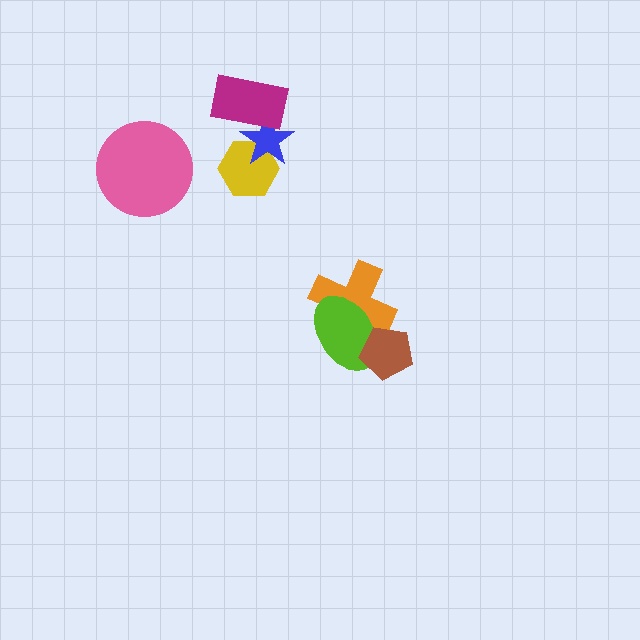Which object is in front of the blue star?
The magenta rectangle is in front of the blue star.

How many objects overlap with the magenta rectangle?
1 object overlaps with the magenta rectangle.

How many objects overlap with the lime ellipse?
2 objects overlap with the lime ellipse.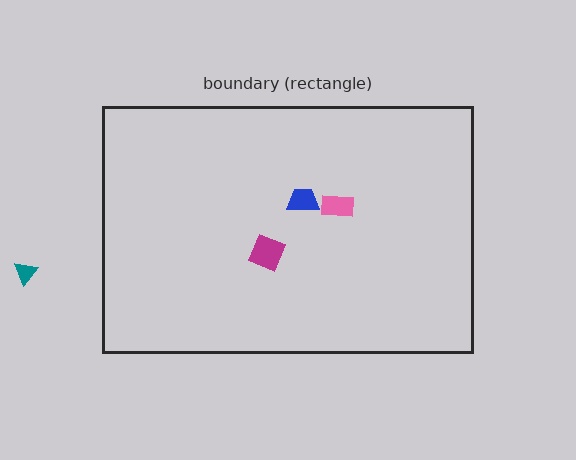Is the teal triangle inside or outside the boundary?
Outside.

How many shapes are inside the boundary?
3 inside, 1 outside.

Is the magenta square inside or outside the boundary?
Inside.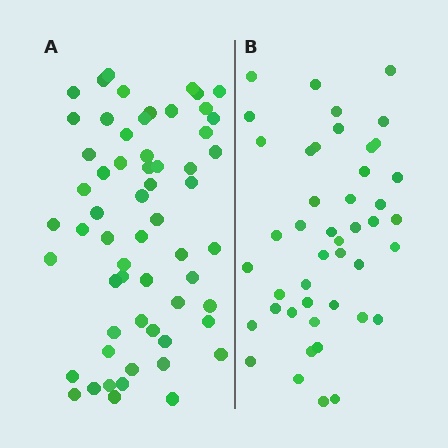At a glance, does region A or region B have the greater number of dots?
Region A (the left region) has more dots.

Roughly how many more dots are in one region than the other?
Region A has approximately 15 more dots than region B.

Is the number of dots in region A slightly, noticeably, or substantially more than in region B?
Region A has noticeably more, but not dramatically so. The ratio is roughly 1.3 to 1.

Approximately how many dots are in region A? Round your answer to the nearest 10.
About 60 dots.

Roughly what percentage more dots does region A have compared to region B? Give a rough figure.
About 35% more.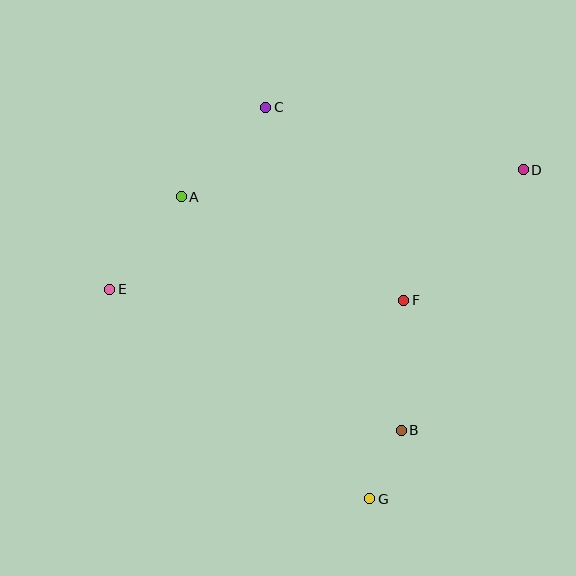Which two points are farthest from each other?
Points D and E are farthest from each other.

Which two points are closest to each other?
Points B and G are closest to each other.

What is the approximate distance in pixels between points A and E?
The distance between A and E is approximately 117 pixels.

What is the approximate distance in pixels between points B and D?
The distance between B and D is approximately 287 pixels.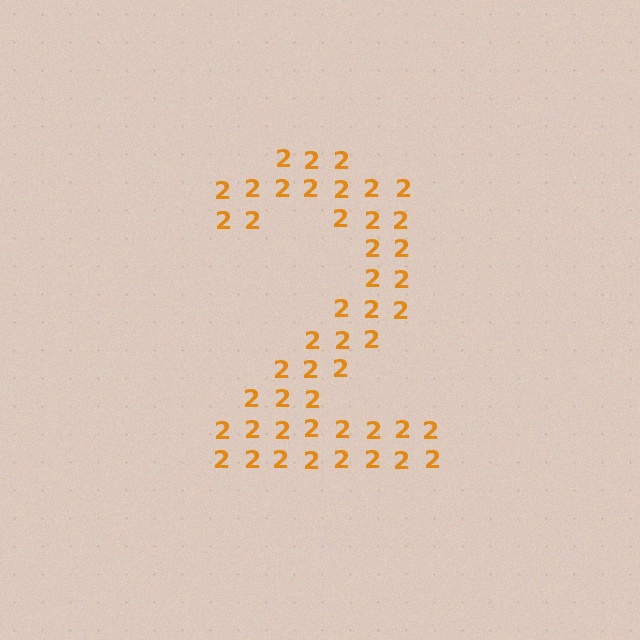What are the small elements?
The small elements are digit 2's.